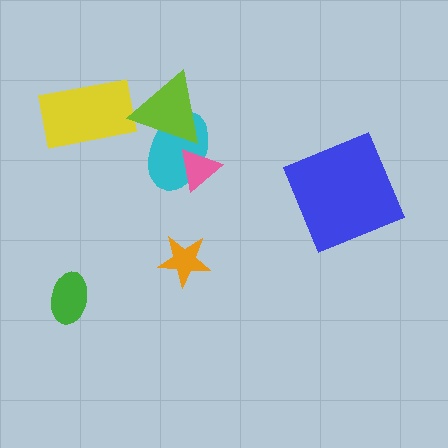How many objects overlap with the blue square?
0 objects overlap with the blue square.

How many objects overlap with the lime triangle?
1 object overlaps with the lime triangle.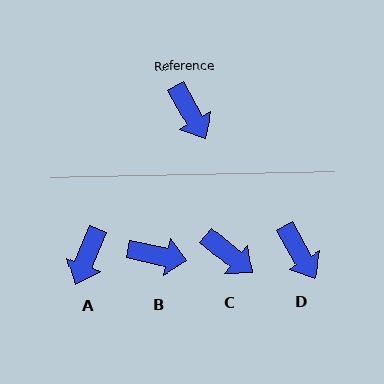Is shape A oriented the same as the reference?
No, it is off by about 52 degrees.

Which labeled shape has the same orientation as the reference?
D.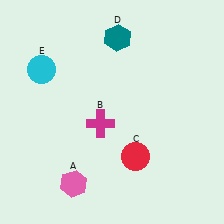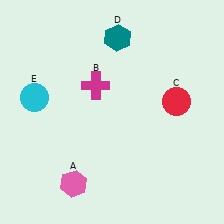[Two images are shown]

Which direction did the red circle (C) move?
The red circle (C) moved up.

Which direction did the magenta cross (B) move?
The magenta cross (B) moved up.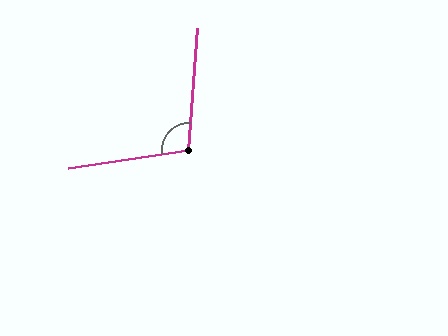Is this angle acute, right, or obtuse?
It is obtuse.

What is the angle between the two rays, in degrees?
Approximately 103 degrees.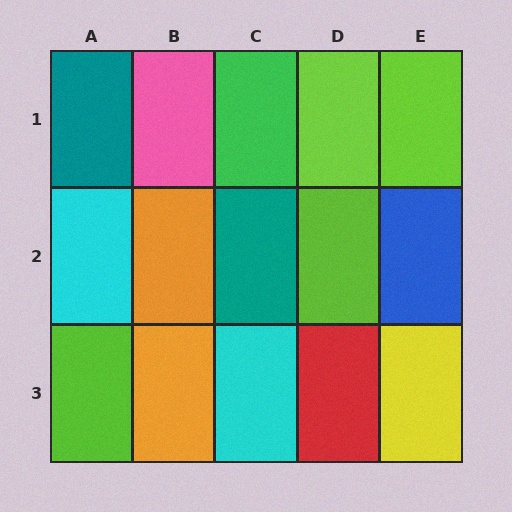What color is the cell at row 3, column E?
Yellow.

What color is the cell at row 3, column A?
Lime.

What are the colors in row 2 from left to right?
Cyan, orange, teal, lime, blue.